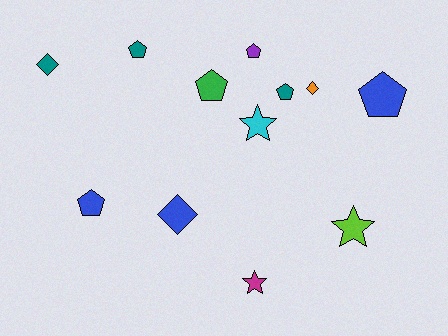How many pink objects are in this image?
There are no pink objects.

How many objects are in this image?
There are 12 objects.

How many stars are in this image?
There are 3 stars.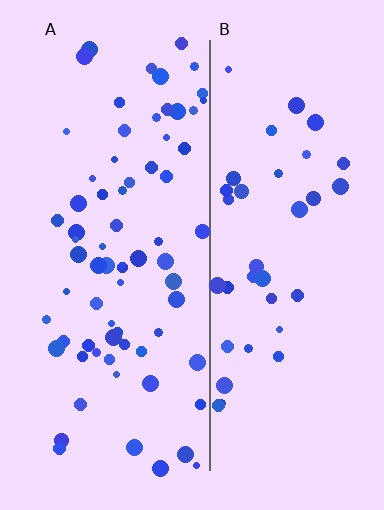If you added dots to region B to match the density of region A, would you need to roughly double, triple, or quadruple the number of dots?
Approximately double.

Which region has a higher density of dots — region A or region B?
A (the left).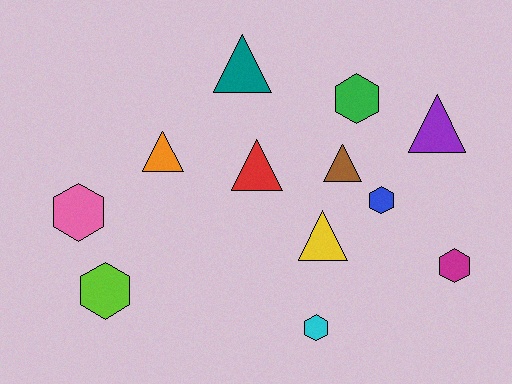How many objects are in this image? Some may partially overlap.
There are 12 objects.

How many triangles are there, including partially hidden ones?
There are 6 triangles.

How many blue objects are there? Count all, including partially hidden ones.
There is 1 blue object.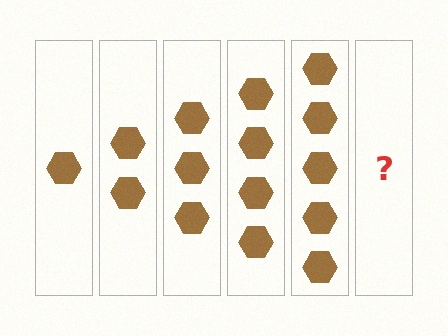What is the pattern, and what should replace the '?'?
The pattern is that each step adds one more hexagon. The '?' should be 6 hexagons.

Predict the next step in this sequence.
The next step is 6 hexagons.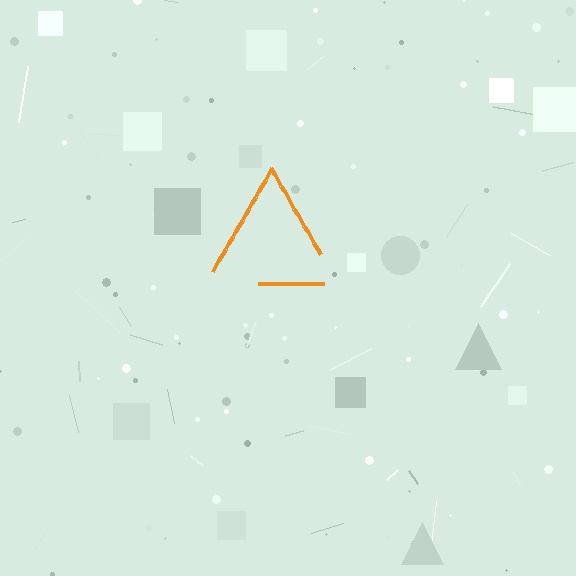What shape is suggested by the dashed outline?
The dashed outline suggests a triangle.